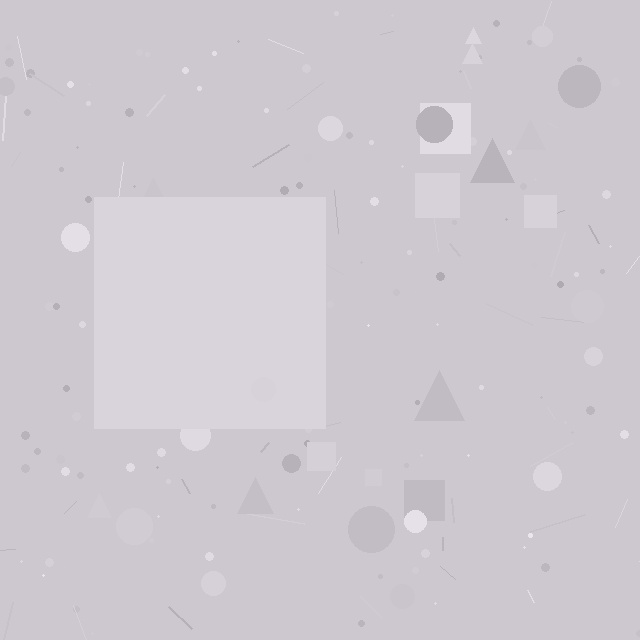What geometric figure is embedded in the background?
A square is embedded in the background.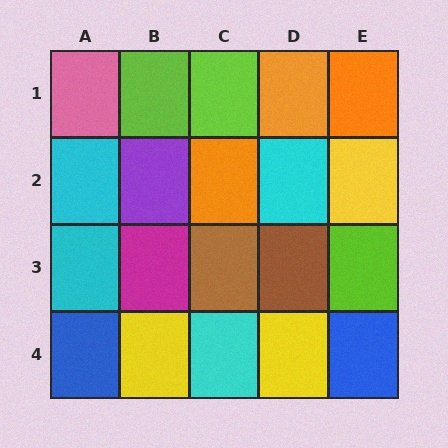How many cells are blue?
2 cells are blue.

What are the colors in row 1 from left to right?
Pink, lime, lime, orange, orange.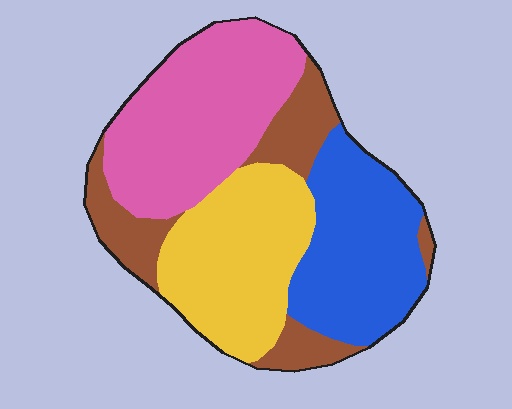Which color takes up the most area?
Pink, at roughly 30%.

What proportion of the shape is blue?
Blue covers about 25% of the shape.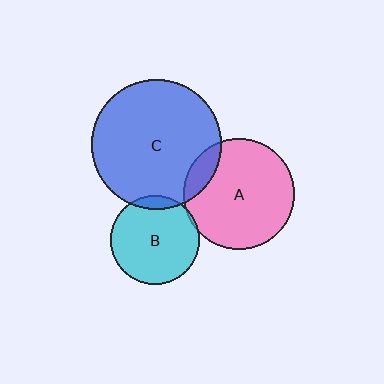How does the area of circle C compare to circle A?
Approximately 1.4 times.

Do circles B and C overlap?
Yes.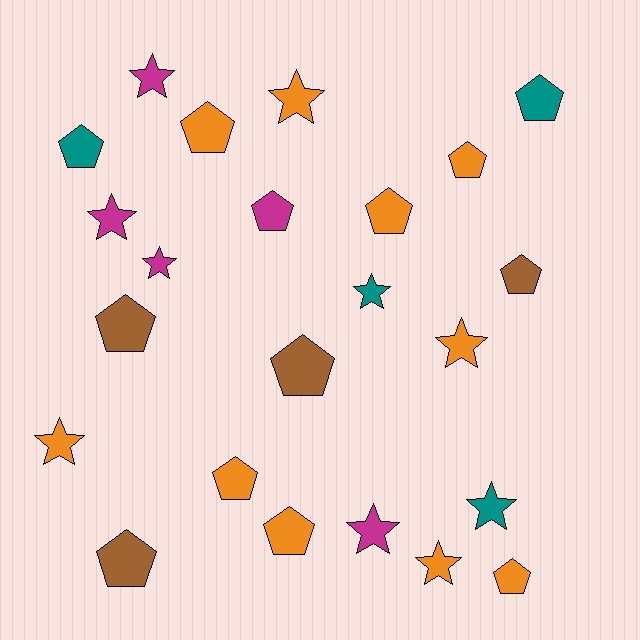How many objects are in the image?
There are 23 objects.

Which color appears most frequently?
Orange, with 10 objects.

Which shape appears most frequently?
Pentagon, with 13 objects.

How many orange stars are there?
There are 4 orange stars.